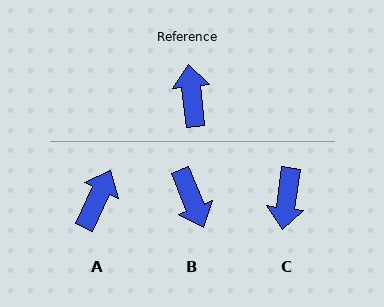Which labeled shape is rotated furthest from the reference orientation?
C, about 166 degrees away.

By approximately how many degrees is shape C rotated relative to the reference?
Approximately 166 degrees counter-clockwise.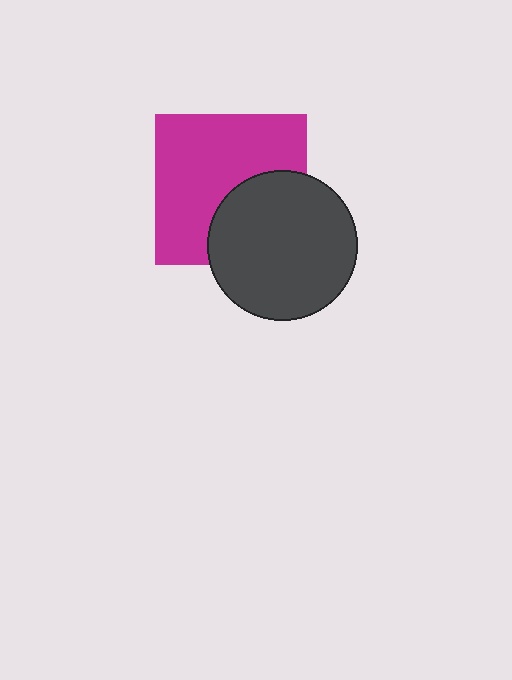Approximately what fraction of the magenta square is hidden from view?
Roughly 36% of the magenta square is hidden behind the dark gray circle.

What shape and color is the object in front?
The object in front is a dark gray circle.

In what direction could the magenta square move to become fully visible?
The magenta square could move toward the upper-left. That would shift it out from behind the dark gray circle entirely.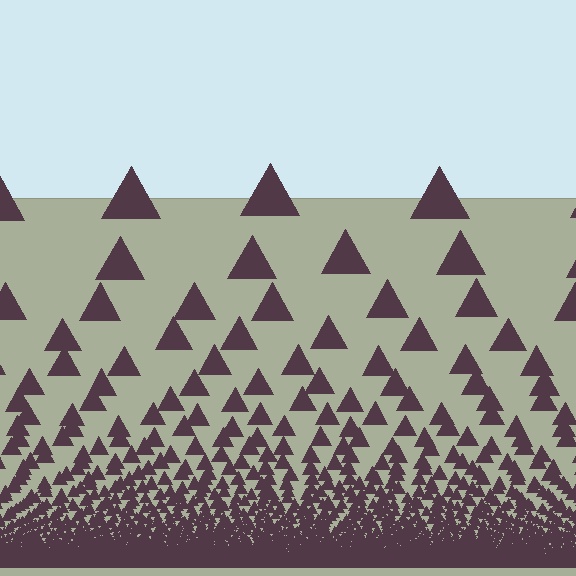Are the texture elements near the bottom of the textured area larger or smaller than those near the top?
Smaller. The gradient is inverted — elements near the bottom are smaller and denser.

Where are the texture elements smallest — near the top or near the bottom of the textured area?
Near the bottom.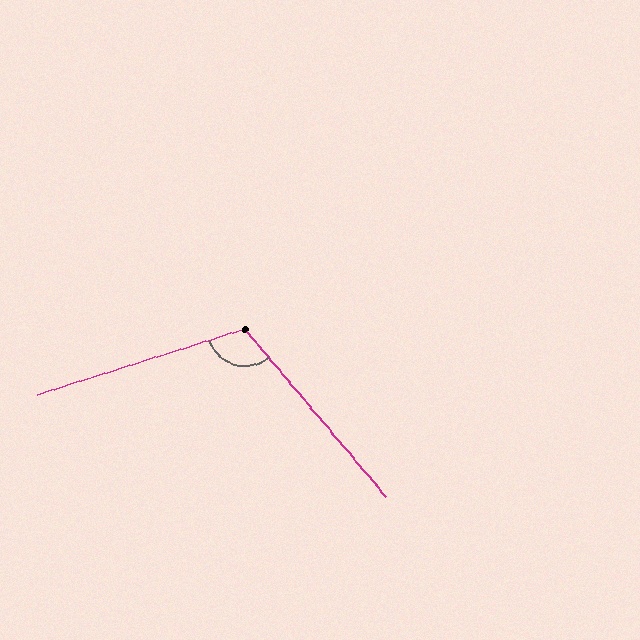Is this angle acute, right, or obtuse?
It is obtuse.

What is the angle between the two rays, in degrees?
Approximately 112 degrees.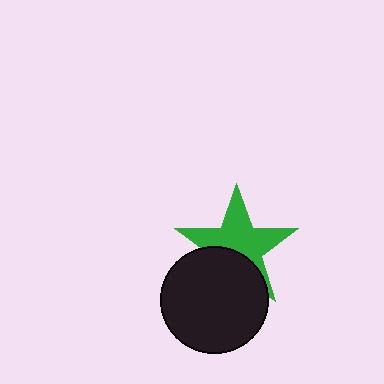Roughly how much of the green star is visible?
About half of it is visible (roughly 63%).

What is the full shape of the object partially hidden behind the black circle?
The partially hidden object is a green star.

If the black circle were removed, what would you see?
You would see the complete green star.